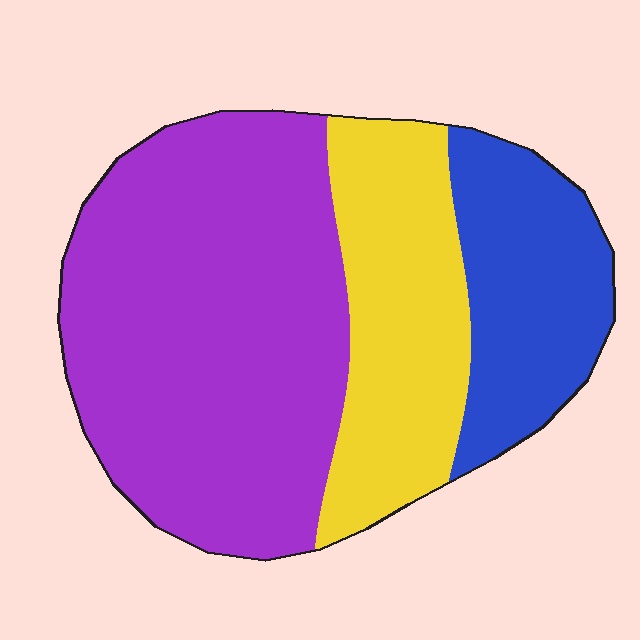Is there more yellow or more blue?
Yellow.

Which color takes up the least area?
Blue, at roughly 20%.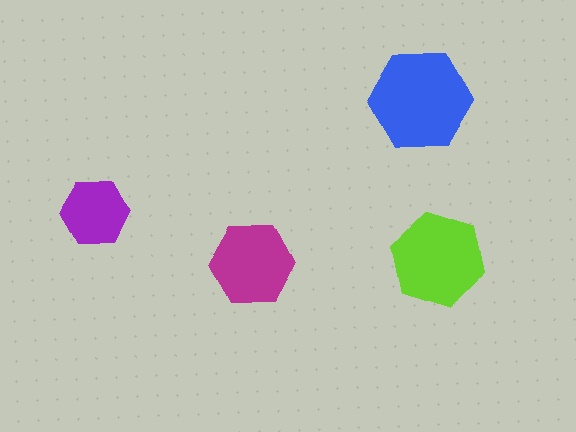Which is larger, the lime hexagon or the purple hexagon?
The lime one.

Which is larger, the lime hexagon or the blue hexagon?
The blue one.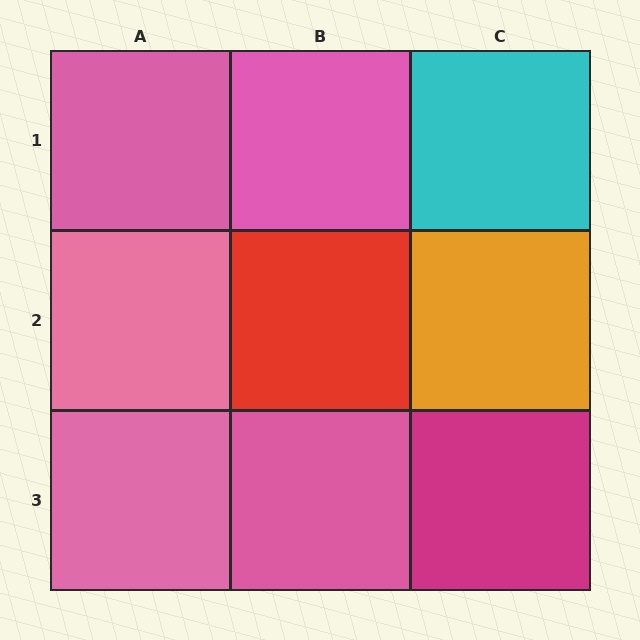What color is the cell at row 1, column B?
Pink.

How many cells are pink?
5 cells are pink.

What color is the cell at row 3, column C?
Magenta.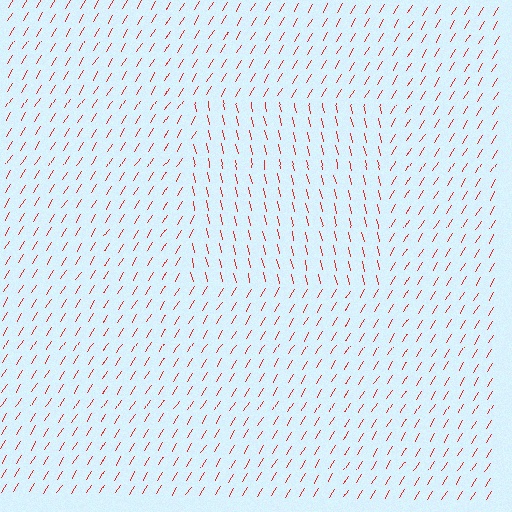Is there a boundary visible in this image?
Yes, there is a texture boundary formed by a change in line orientation.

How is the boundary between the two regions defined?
The boundary is defined purely by a change in line orientation (approximately 45 degrees difference). All lines are the same color and thickness.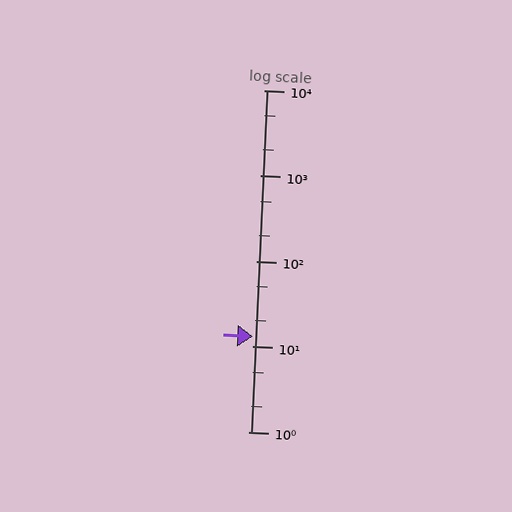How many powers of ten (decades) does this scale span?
The scale spans 4 decades, from 1 to 10000.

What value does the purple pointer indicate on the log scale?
The pointer indicates approximately 13.